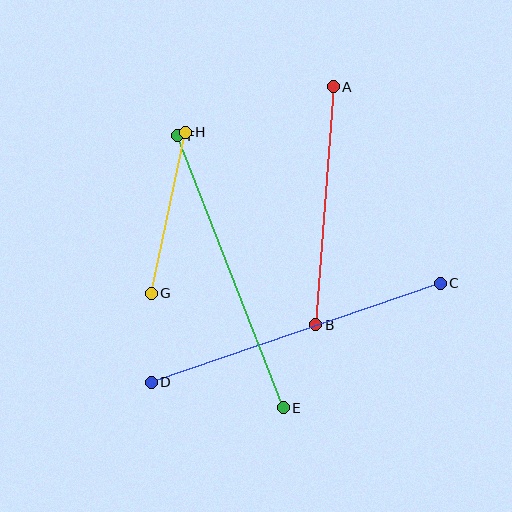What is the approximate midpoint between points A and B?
The midpoint is at approximately (325, 206) pixels.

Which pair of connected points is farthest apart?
Points C and D are farthest apart.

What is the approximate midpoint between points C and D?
The midpoint is at approximately (296, 333) pixels.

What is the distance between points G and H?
The distance is approximately 165 pixels.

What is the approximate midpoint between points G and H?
The midpoint is at approximately (169, 213) pixels.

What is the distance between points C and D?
The distance is approximately 305 pixels.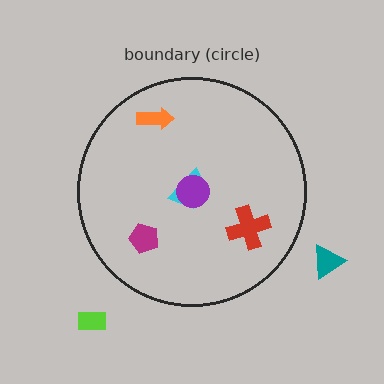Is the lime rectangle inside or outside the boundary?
Outside.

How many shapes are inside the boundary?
5 inside, 2 outside.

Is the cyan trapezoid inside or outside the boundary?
Inside.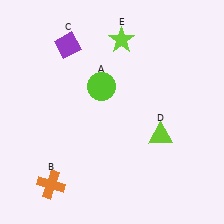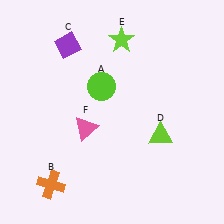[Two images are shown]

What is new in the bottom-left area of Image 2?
A pink triangle (F) was added in the bottom-left area of Image 2.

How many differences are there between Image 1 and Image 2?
There is 1 difference between the two images.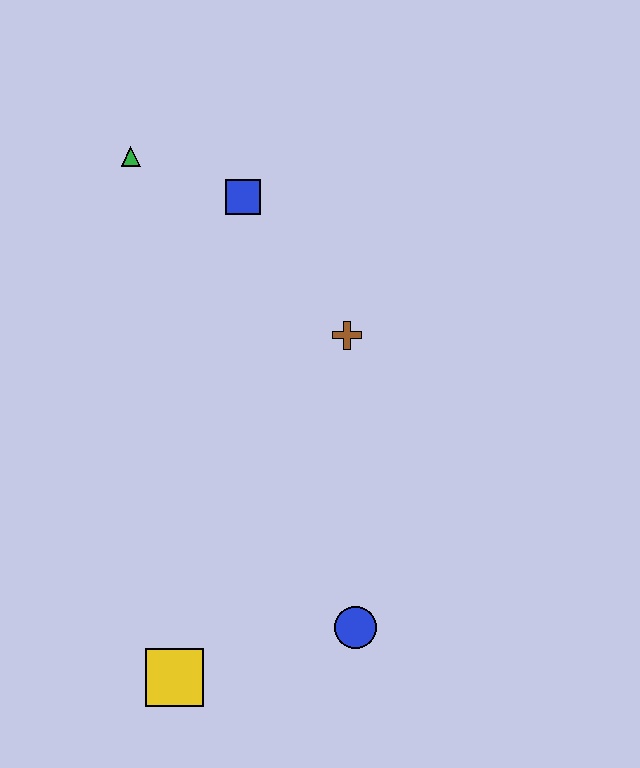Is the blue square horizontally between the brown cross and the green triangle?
Yes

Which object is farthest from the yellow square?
The green triangle is farthest from the yellow square.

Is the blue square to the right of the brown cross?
No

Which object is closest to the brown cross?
The blue square is closest to the brown cross.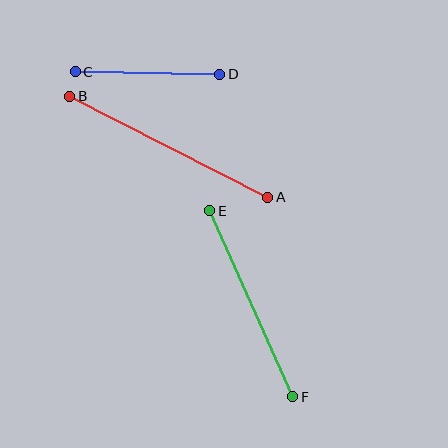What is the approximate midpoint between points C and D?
The midpoint is at approximately (147, 73) pixels.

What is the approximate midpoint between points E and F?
The midpoint is at approximately (251, 304) pixels.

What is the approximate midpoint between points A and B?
The midpoint is at approximately (169, 147) pixels.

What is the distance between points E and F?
The distance is approximately 203 pixels.